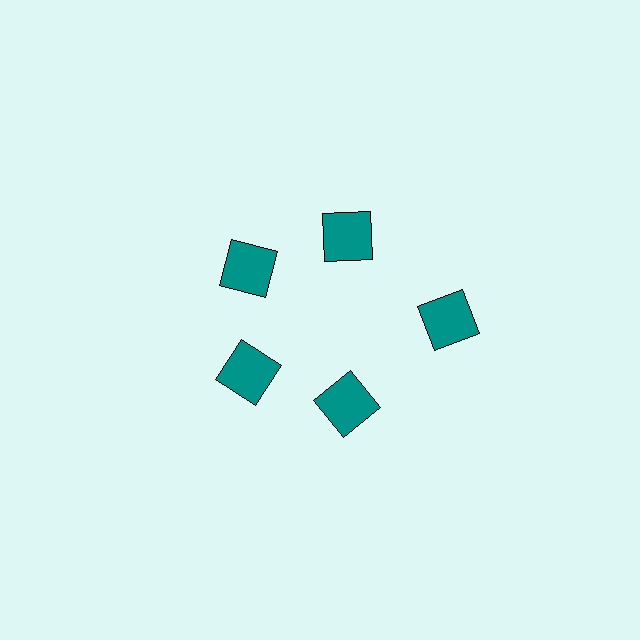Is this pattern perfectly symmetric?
No. The 5 teal squares are arranged in a ring, but one element near the 3 o'clock position is pushed outward from the center, breaking the 5-fold rotational symmetry.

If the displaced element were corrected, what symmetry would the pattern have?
It would have 5-fold rotational symmetry — the pattern would map onto itself every 72 degrees.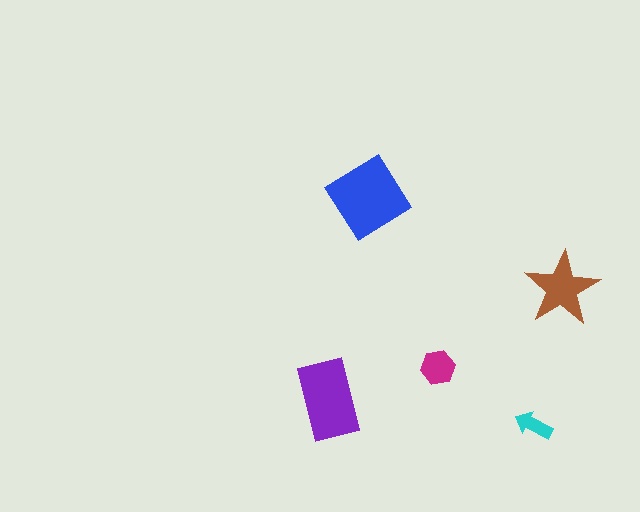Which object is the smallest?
The cyan arrow.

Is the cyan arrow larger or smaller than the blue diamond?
Smaller.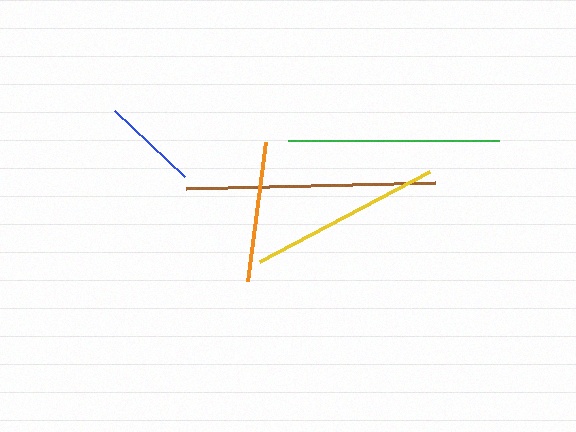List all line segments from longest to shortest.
From longest to shortest: brown, green, yellow, orange, blue.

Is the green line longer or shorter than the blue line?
The green line is longer than the blue line.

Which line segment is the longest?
The brown line is the longest at approximately 249 pixels.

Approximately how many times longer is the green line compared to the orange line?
The green line is approximately 1.5 times the length of the orange line.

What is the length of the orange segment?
The orange segment is approximately 141 pixels long.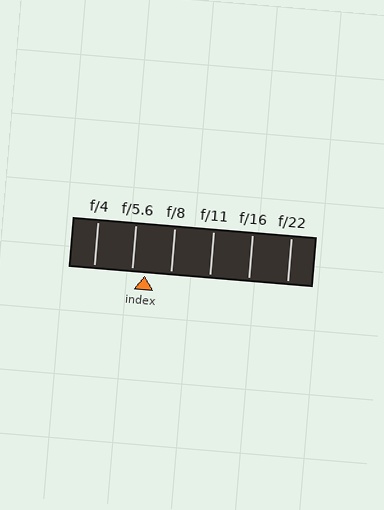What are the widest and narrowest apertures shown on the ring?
The widest aperture shown is f/4 and the narrowest is f/22.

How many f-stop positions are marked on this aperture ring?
There are 6 f-stop positions marked.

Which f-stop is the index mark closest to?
The index mark is closest to f/5.6.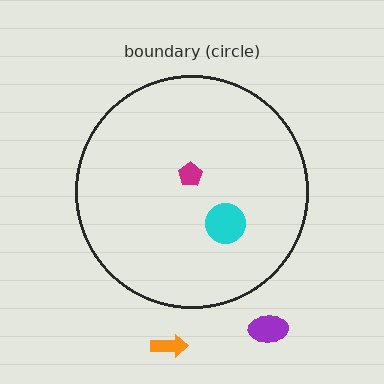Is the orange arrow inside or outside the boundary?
Outside.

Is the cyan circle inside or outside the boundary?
Inside.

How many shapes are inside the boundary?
2 inside, 2 outside.